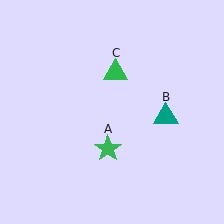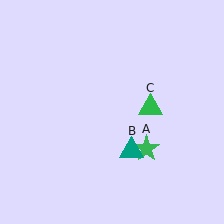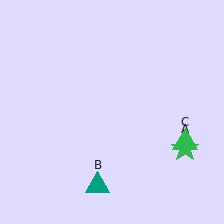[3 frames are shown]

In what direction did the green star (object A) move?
The green star (object A) moved right.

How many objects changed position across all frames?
3 objects changed position: green star (object A), teal triangle (object B), green triangle (object C).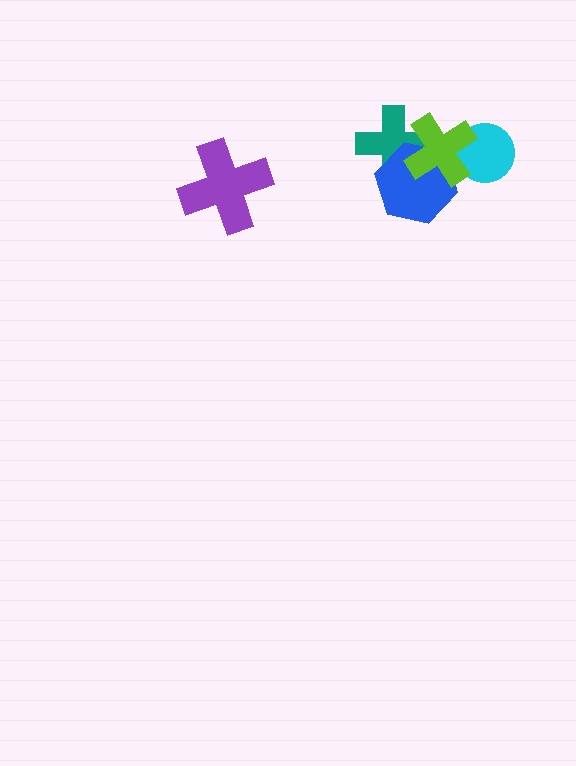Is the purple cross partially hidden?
No, no other shape covers it.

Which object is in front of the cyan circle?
The lime cross is in front of the cyan circle.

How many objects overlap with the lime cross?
3 objects overlap with the lime cross.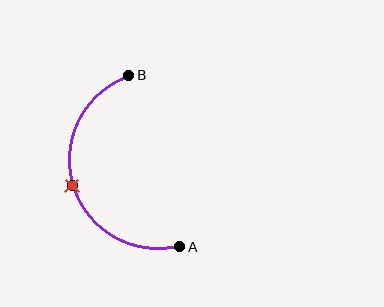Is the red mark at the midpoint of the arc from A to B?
Yes. The red mark lies on the arc at equal arc-length from both A and B — it is the arc midpoint.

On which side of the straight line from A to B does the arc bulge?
The arc bulges to the left of the straight line connecting A and B.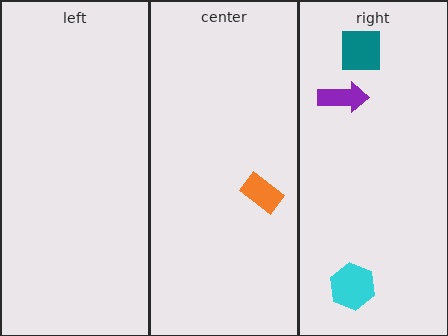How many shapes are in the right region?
3.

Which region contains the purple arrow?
The right region.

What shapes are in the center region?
The orange rectangle.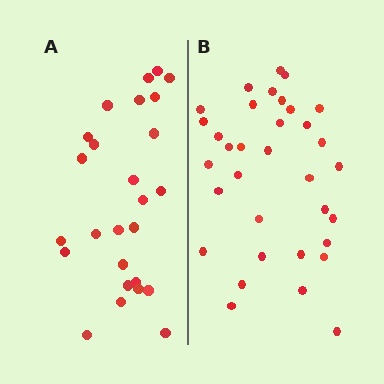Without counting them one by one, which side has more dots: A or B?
Region B (the right region) has more dots.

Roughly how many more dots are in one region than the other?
Region B has roughly 8 or so more dots than region A.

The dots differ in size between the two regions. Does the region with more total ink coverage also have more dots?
No. Region A has more total ink coverage because its dots are larger, but region B actually contains more individual dots. Total area can be misleading — the number of items is what matters here.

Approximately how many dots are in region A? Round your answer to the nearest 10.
About 30 dots. (The exact count is 26, which rounds to 30.)